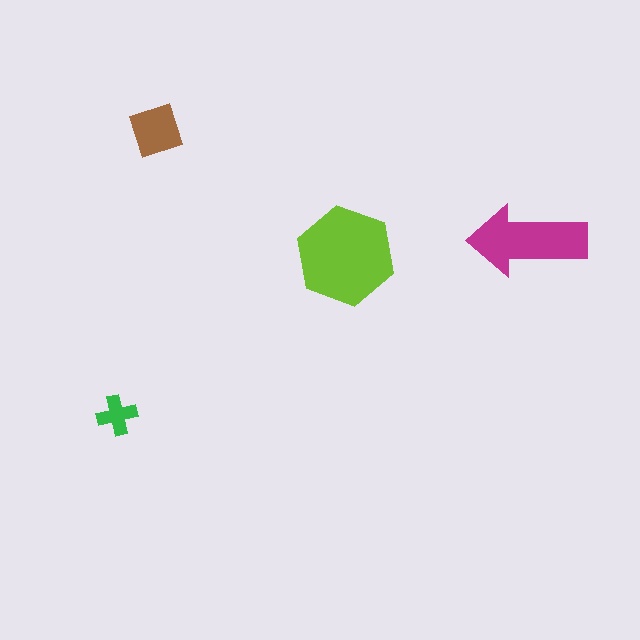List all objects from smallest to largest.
The green cross, the brown diamond, the magenta arrow, the lime hexagon.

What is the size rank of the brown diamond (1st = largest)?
3rd.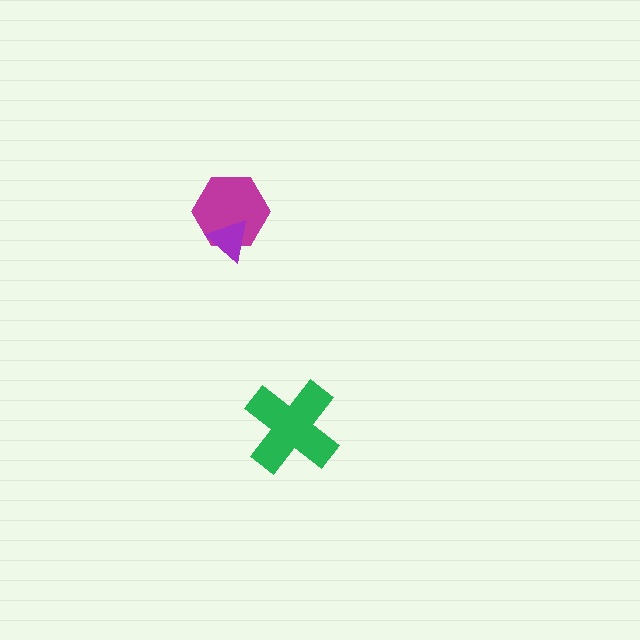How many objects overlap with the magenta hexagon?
1 object overlaps with the magenta hexagon.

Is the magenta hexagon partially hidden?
Yes, it is partially covered by another shape.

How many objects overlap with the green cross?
0 objects overlap with the green cross.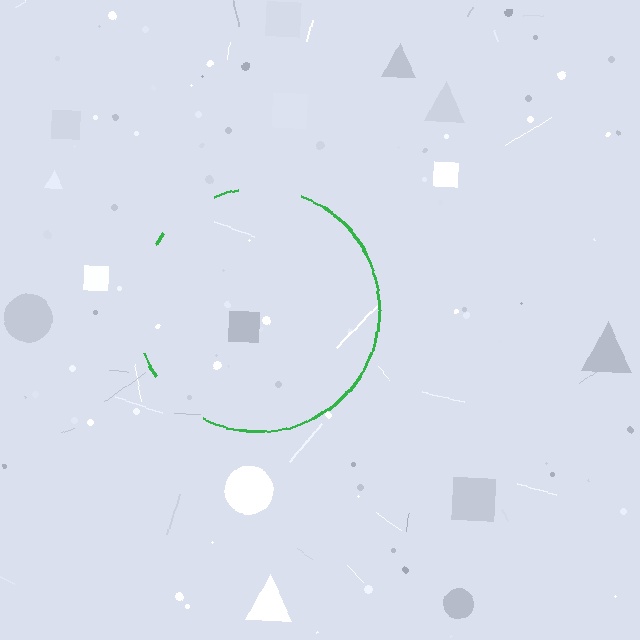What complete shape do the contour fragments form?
The contour fragments form a circle.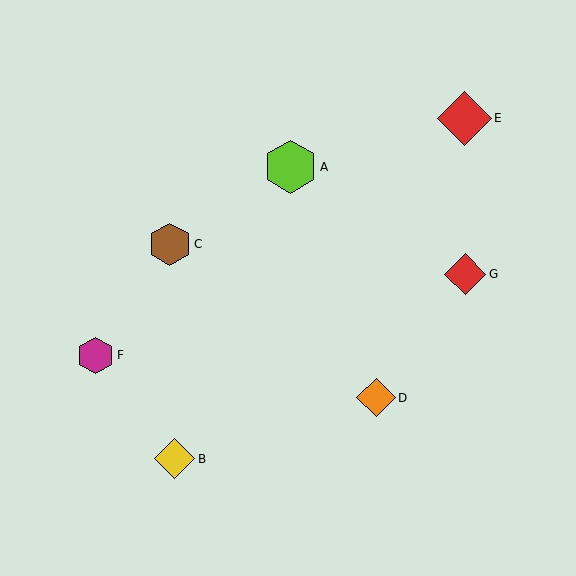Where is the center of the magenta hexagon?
The center of the magenta hexagon is at (96, 355).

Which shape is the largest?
The red diamond (labeled E) is the largest.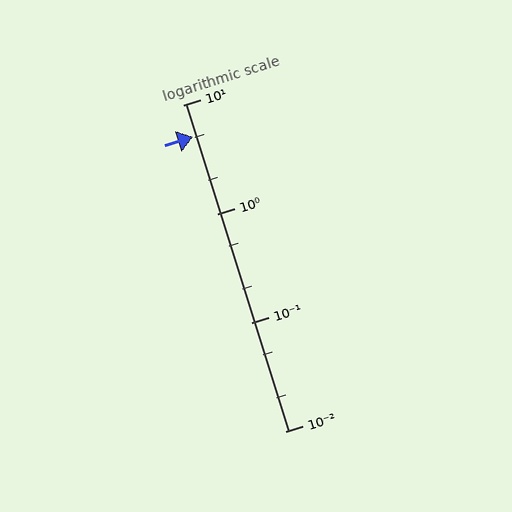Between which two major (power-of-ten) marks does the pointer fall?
The pointer is between 1 and 10.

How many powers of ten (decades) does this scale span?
The scale spans 3 decades, from 0.01 to 10.